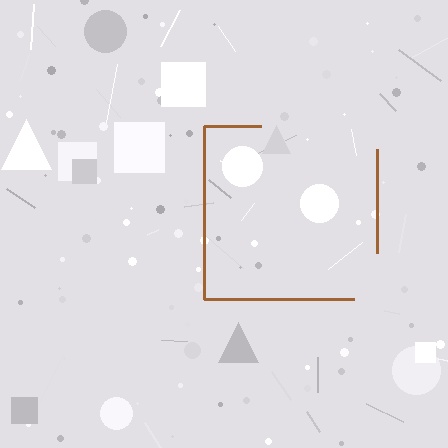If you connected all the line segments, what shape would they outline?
They would outline a square.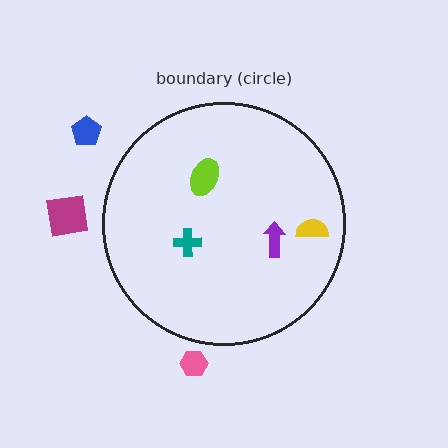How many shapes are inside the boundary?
4 inside, 3 outside.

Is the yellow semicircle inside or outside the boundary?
Inside.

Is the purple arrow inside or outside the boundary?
Inside.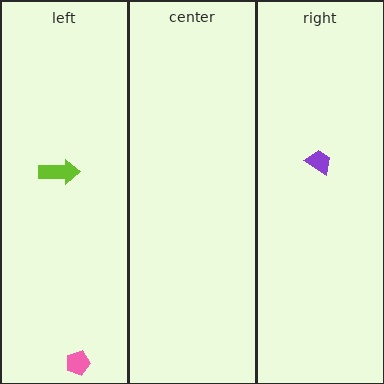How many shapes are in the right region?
1.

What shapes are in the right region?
The purple trapezoid.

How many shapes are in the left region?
2.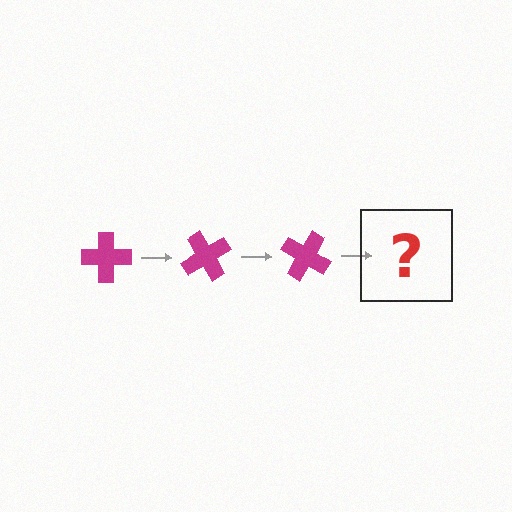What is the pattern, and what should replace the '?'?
The pattern is that the cross rotates 60 degrees each step. The '?' should be a magenta cross rotated 180 degrees.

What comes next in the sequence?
The next element should be a magenta cross rotated 180 degrees.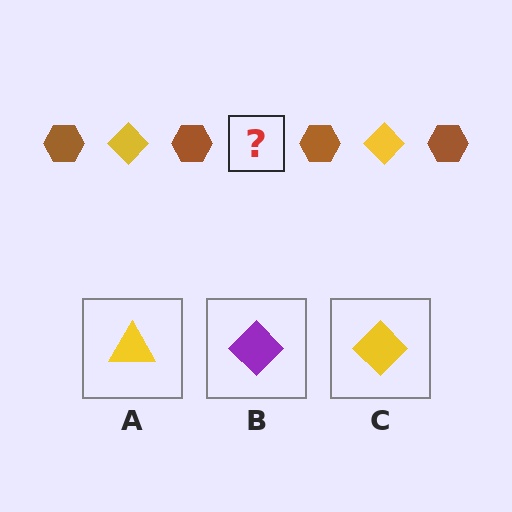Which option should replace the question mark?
Option C.